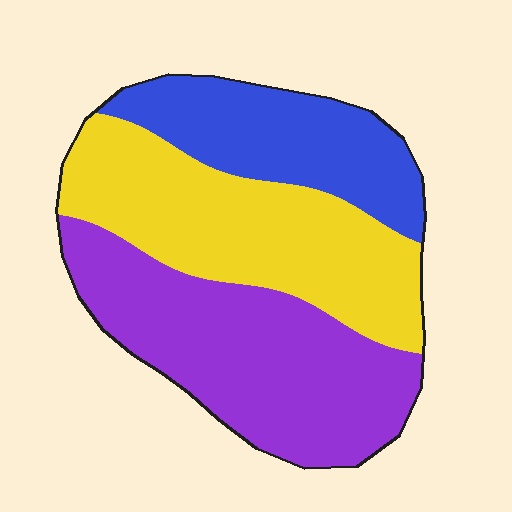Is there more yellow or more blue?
Yellow.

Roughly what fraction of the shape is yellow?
Yellow takes up between a quarter and a half of the shape.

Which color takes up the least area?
Blue, at roughly 25%.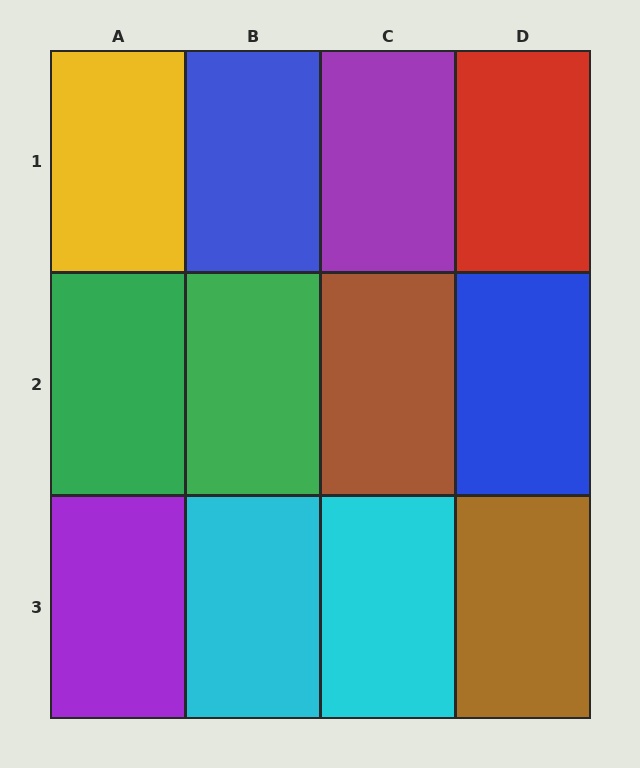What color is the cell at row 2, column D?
Blue.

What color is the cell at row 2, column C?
Brown.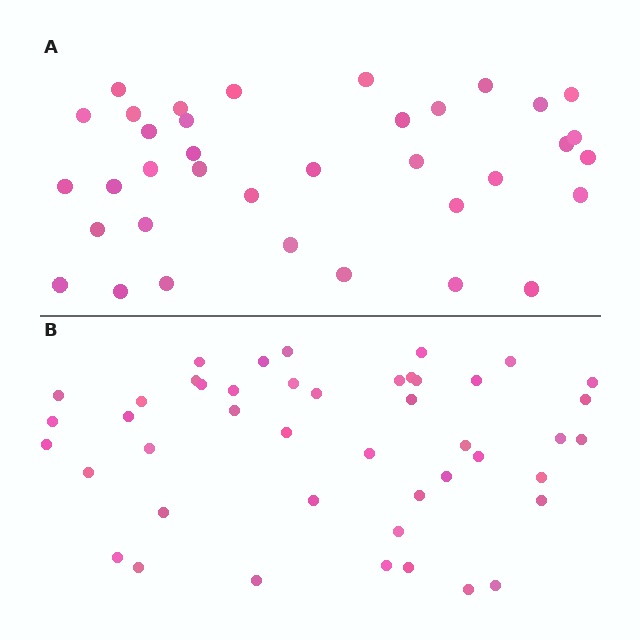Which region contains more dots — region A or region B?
Region B (the bottom region) has more dots.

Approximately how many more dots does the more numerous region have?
Region B has roughly 8 or so more dots than region A.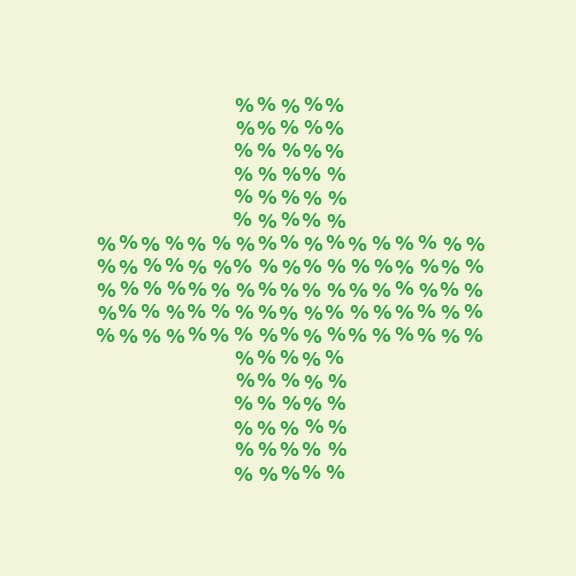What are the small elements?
The small elements are percent signs.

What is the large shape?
The large shape is a cross.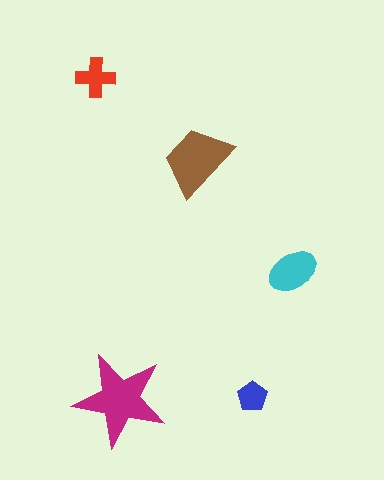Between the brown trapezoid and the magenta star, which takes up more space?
The magenta star.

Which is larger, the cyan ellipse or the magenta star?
The magenta star.